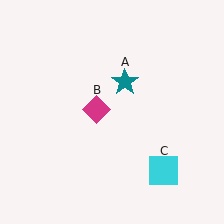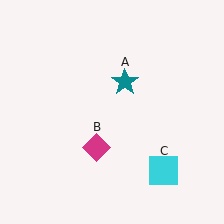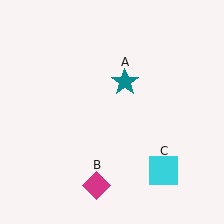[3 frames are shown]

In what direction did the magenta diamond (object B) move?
The magenta diamond (object B) moved down.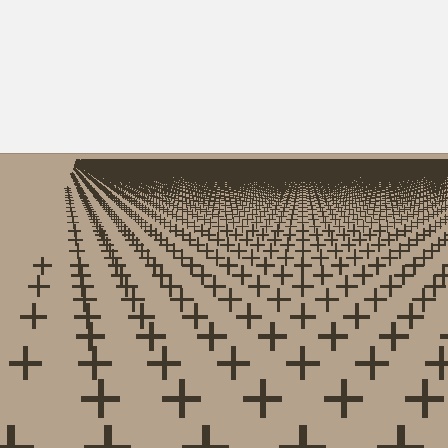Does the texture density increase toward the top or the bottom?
Density increases toward the top.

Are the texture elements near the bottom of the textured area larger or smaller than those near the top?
Larger. Near the bottom, elements are closer to the viewer and appear at a bigger on-screen size.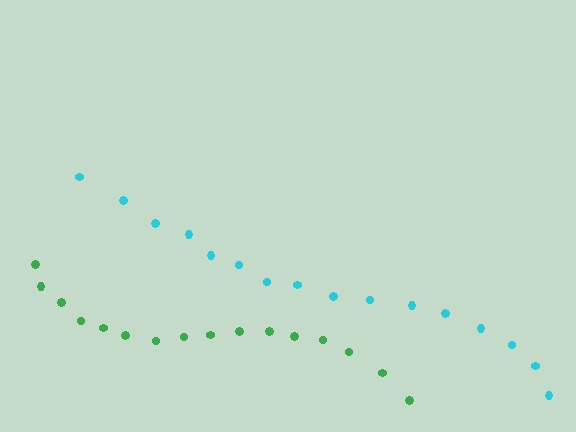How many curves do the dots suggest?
There are 2 distinct paths.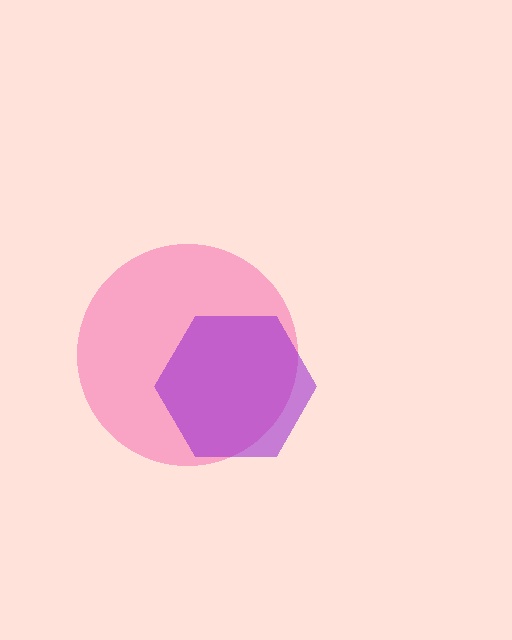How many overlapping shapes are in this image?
There are 2 overlapping shapes in the image.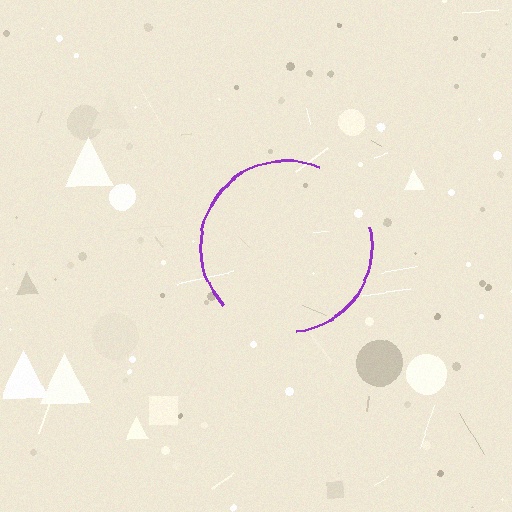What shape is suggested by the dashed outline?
The dashed outline suggests a circle.